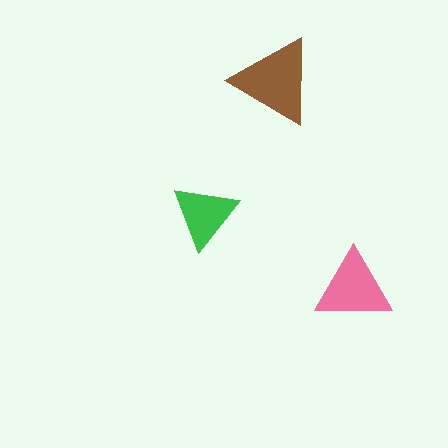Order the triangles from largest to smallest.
the brown one, the pink one, the green one.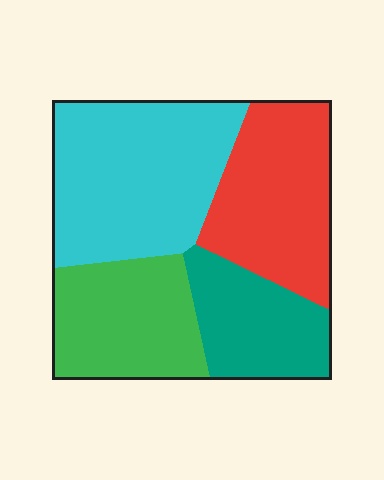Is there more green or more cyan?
Cyan.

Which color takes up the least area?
Teal, at roughly 20%.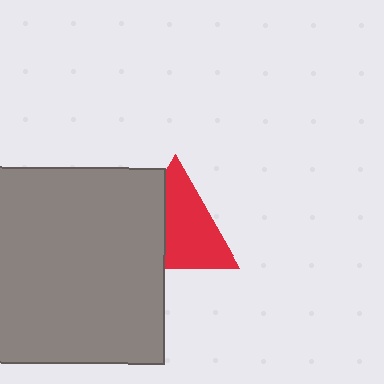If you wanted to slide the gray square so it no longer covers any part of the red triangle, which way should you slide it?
Slide it left — that is the most direct way to separate the two shapes.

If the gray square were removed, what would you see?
You would see the complete red triangle.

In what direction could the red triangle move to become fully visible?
The red triangle could move right. That would shift it out from behind the gray square entirely.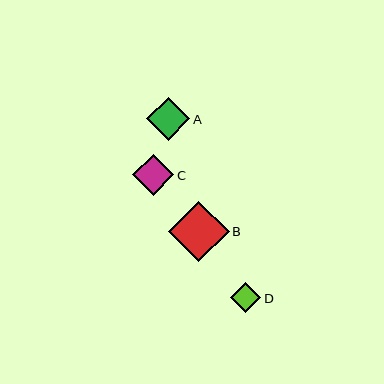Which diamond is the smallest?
Diamond D is the smallest with a size of approximately 30 pixels.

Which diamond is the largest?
Diamond B is the largest with a size of approximately 61 pixels.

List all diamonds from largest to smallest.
From largest to smallest: B, A, C, D.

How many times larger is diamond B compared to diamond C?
Diamond B is approximately 1.5 times the size of diamond C.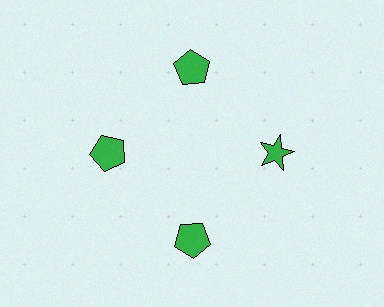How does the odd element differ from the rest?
It has a different shape: star instead of pentagon.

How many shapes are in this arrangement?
There are 4 shapes arranged in a ring pattern.